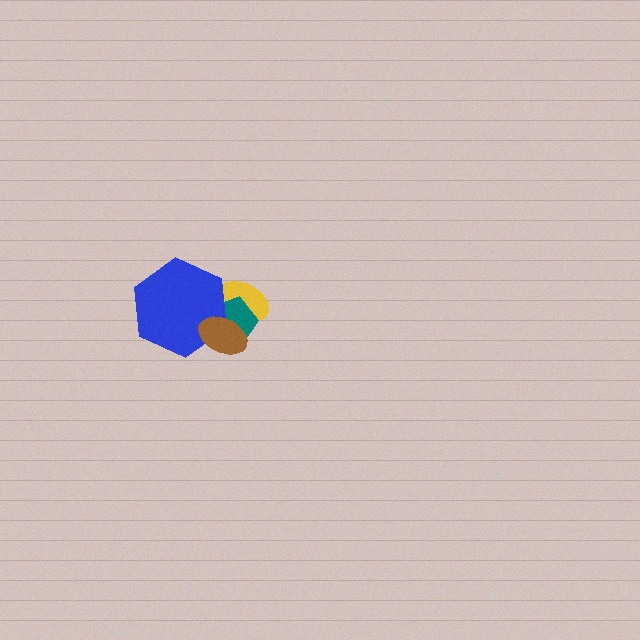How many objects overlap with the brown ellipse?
3 objects overlap with the brown ellipse.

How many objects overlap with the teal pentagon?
3 objects overlap with the teal pentagon.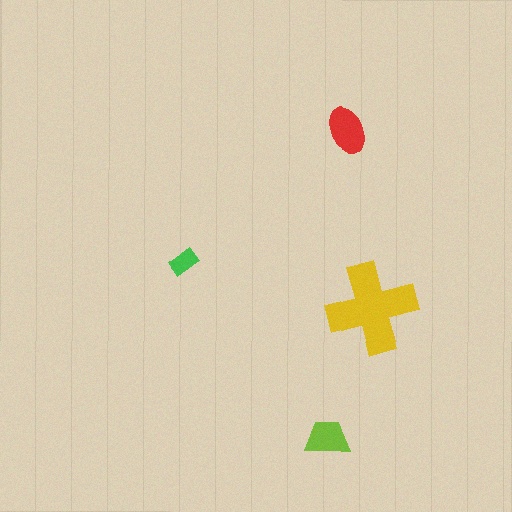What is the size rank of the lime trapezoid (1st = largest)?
3rd.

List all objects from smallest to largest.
The green rectangle, the lime trapezoid, the red ellipse, the yellow cross.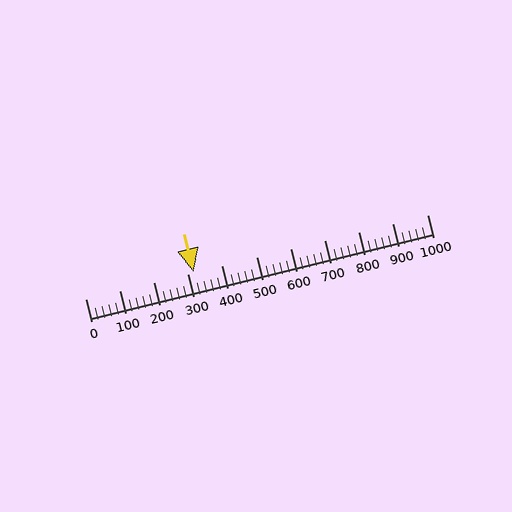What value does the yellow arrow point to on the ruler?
The yellow arrow points to approximately 316.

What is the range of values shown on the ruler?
The ruler shows values from 0 to 1000.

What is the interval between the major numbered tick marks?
The major tick marks are spaced 100 units apart.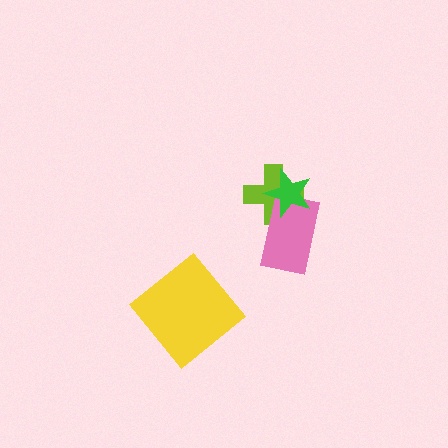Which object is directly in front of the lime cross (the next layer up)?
The pink rectangle is directly in front of the lime cross.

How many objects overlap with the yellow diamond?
0 objects overlap with the yellow diamond.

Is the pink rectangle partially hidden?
Yes, it is partially covered by another shape.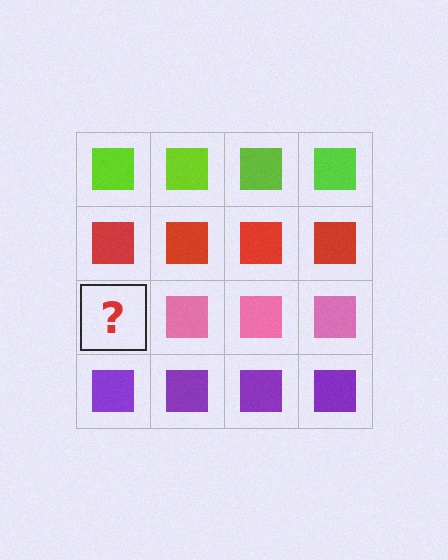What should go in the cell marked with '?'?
The missing cell should contain a pink square.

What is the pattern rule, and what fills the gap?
The rule is that each row has a consistent color. The gap should be filled with a pink square.